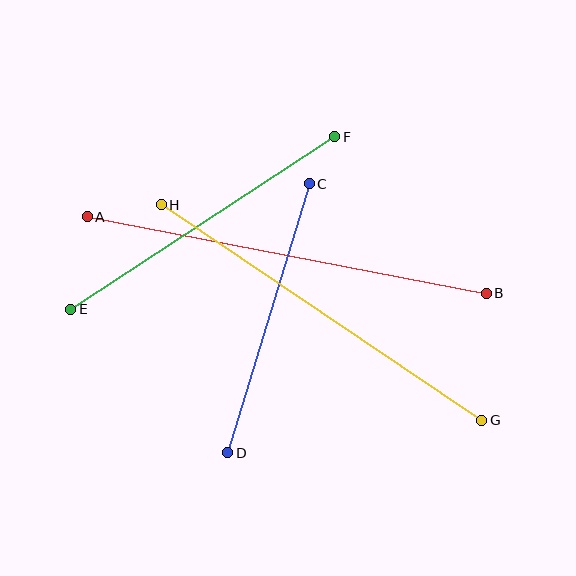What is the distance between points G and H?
The distance is approximately 386 pixels.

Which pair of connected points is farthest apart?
Points A and B are farthest apart.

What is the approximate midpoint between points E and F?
The midpoint is at approximately (203, 223) pixels.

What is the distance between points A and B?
The distance is approximately 407 pixels.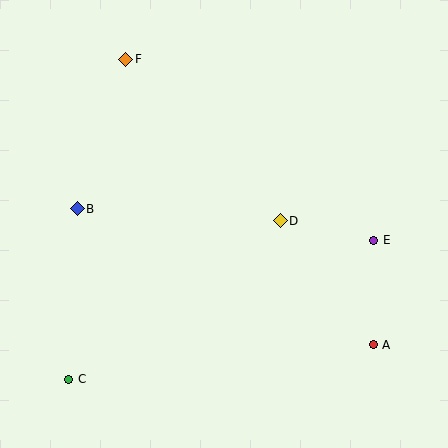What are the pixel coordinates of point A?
Point A is at (373, 345).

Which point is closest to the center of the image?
Point D at (280, 221) is closest to the center.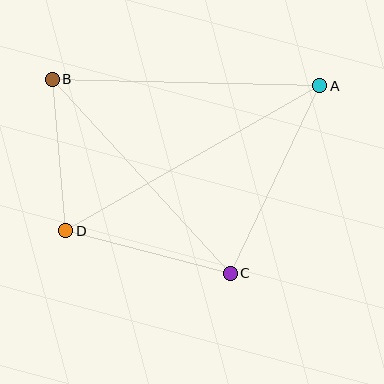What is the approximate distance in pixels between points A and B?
The distance between A and B is approximately 268 pixels.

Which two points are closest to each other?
Points B and D are closest to each other.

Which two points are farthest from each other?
Points A and D are farthest from each other.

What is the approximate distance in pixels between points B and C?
The distance between B and C is approximately 263 pixels.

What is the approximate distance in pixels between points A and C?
The distance between A and C is approximately 208 pixels.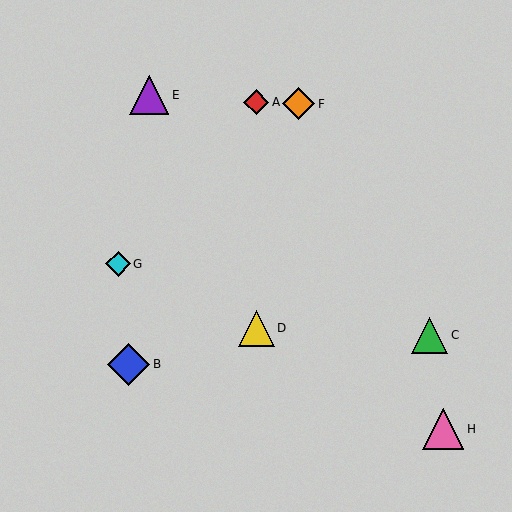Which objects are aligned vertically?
Objects A, D are aligned vertically.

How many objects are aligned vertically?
2 objects (A, D) are aligned vertically.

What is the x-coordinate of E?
Object E is at x≈149.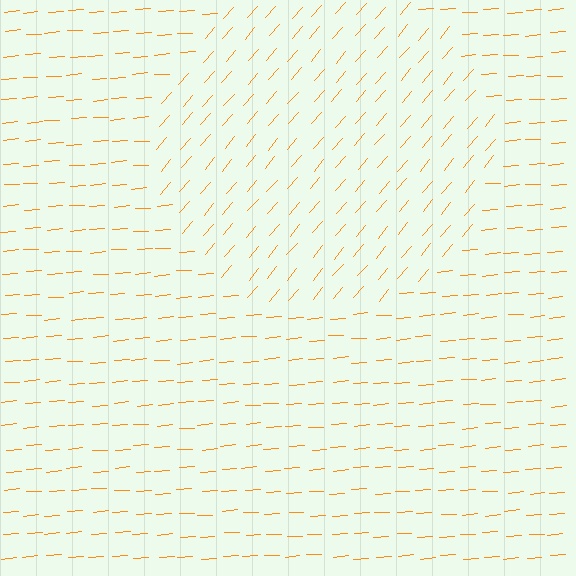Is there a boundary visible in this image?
Yes, there is a texture boundary formed by a change in line orientation.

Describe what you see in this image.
The image is filled with small orange line segments. A circle region in the image has lines oriented differently from the surrounding lines, creating a visible texture boundary.